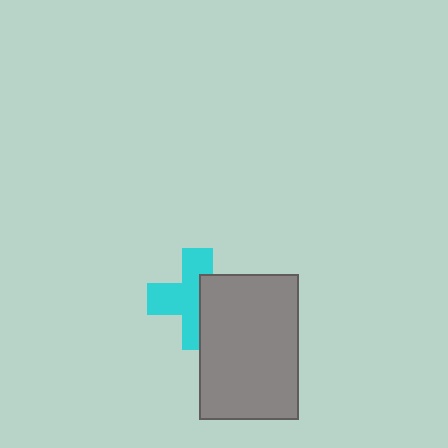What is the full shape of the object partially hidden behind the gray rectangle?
The partially hidden object is a cyan cross.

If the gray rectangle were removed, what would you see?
You would see the complete cyan cross.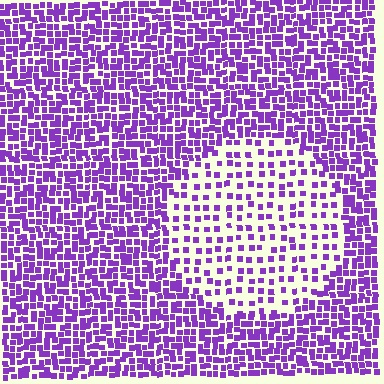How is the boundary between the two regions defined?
The boundary is defined by a change in element density (approximately 2.3x ratio). All elements are the same color, size, and shape.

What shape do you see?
I see a circle.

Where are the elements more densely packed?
The elements are more densely packed outside the circle boundary.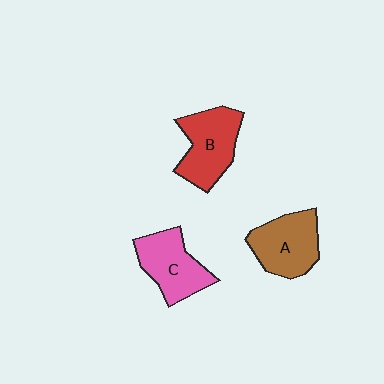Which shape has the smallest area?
Shape C (pink).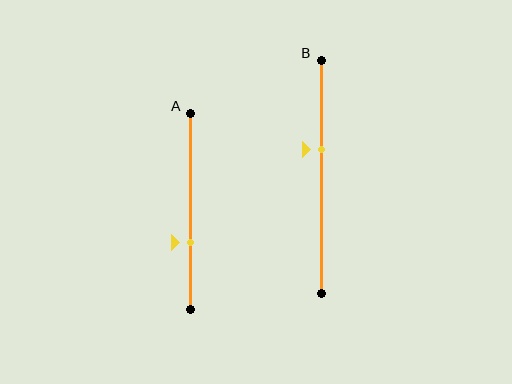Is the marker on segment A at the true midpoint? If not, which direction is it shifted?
No, the marker on segment A is shifted downward by about 16% of the segment length.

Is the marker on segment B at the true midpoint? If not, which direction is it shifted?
No, the marker on segment B is shifted upward by about 12% of the segment length.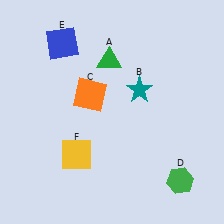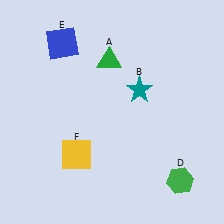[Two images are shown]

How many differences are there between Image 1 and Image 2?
There is 1 difference between the two images.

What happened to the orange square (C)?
The orange square (C) was removed in Image 2. It was in the top-left area of Image 1.